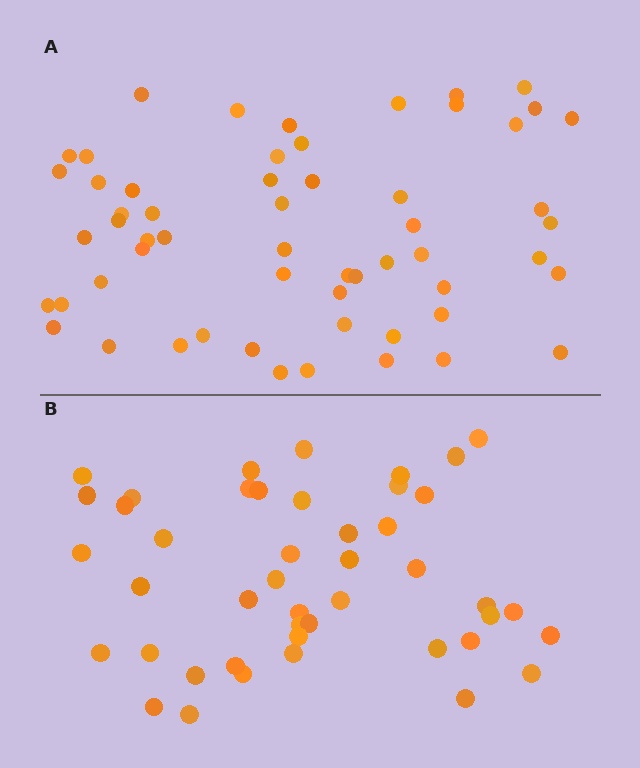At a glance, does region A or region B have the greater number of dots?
Region A (the top region) has more dots.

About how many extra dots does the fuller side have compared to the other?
Region A has roughly 12 or so more dots than region B.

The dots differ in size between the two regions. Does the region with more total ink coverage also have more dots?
No. Region B has more total ink coverage because its dots are larger, but region A actually contains more individual dots. Total area can be misleading — the number of items is what matters here.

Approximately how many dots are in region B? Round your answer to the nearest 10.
About 40 dots. (The exact count is 45, which rounds to 40.)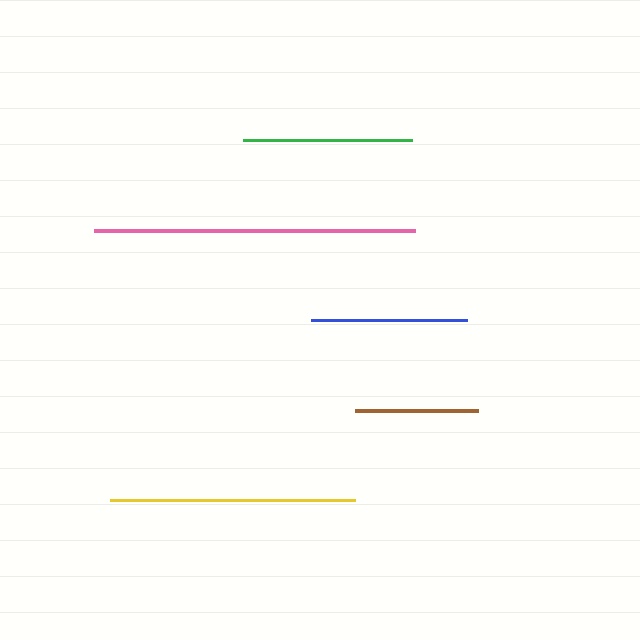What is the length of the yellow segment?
The yellow segment is approximately 245 pixels long.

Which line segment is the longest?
The pink line is the longest at approximately 320 pixels.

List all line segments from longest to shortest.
From longest to shortest: pink, yellow, green, blue, brown.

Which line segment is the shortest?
The brown line is the shortest at approximately 124 pixels.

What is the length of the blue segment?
The blue segment is approximately 156 pixels long.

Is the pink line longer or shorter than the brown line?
The pink line is longer than the brown line.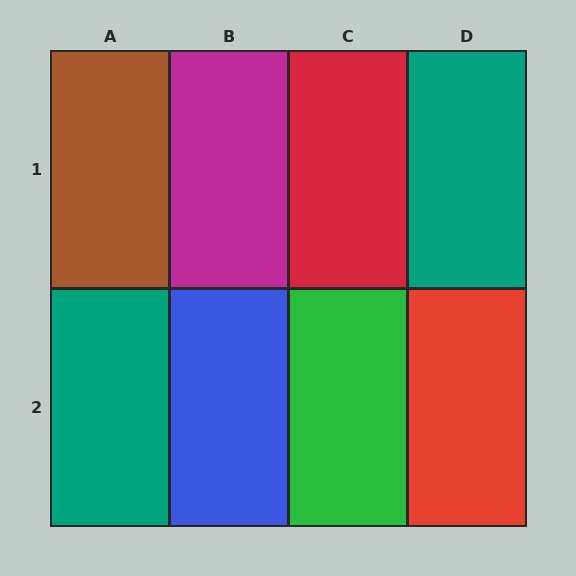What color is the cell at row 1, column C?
Red.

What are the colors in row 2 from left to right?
Teal, blue, green, red.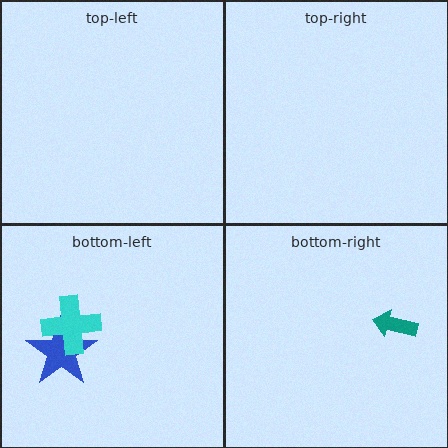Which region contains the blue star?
The bottom-left region.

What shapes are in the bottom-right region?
The teal arrow.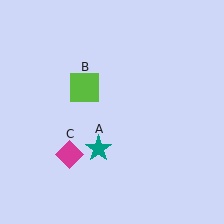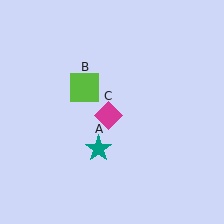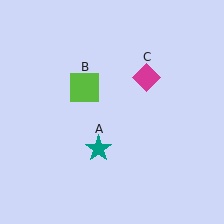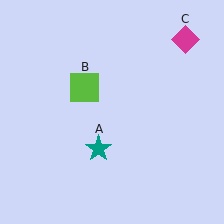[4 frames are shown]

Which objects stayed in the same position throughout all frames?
Teal star (object A) and lime square (object B) remained stationary.